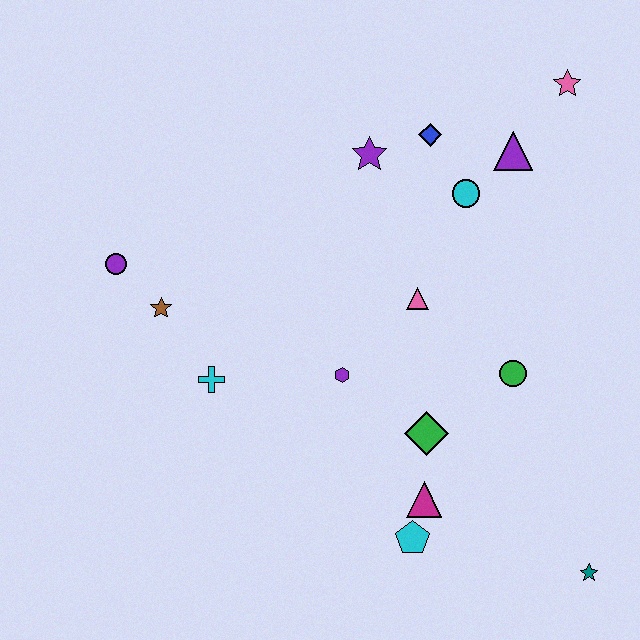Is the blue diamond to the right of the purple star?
Yes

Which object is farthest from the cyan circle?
The teal star is farthest from the cyan circle.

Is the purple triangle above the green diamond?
Yes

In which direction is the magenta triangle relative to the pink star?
The magenta triangle is below the pink star.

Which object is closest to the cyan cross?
The brown star is closest to the cyan cross.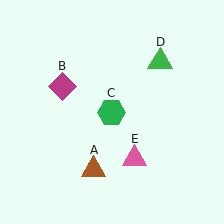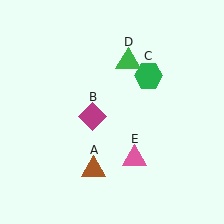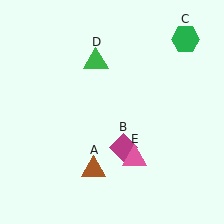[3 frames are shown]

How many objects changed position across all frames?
3 objects changed position: magenta diamond (object B), green hexagon (object C), green triangle (object D).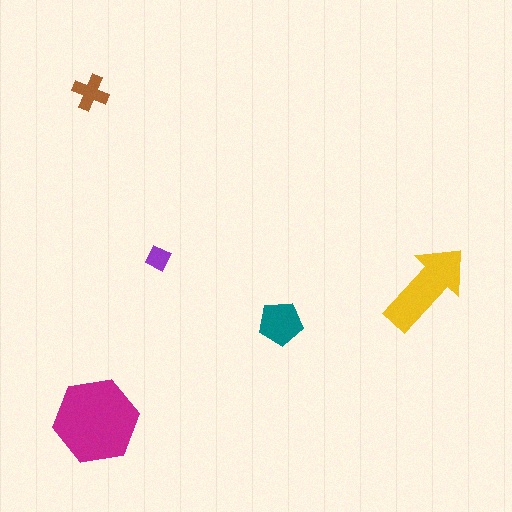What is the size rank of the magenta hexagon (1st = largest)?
1st.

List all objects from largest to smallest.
The magenta hexagon, the yellow arrow, the teal pentagon, the brown cross, the purple diamond.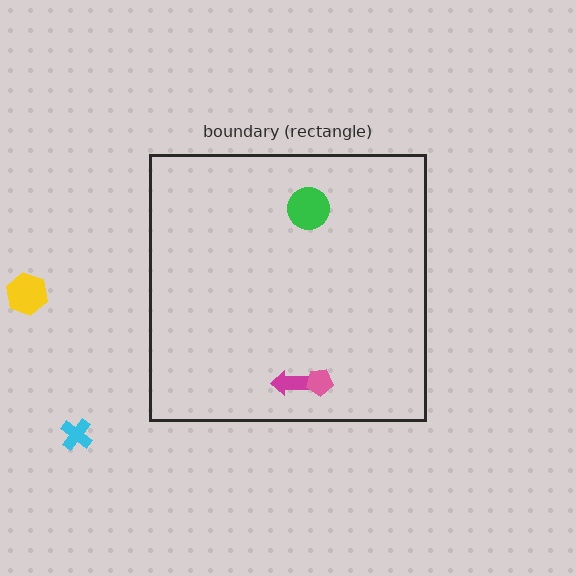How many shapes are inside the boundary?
3 inside, 2 outside.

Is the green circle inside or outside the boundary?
Inside.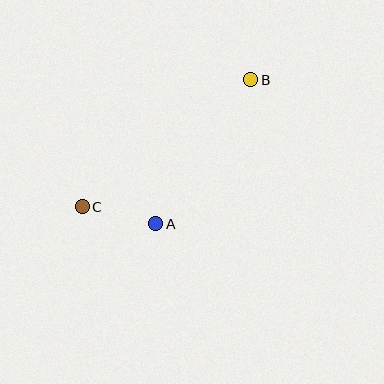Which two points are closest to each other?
Points A and C are closest to each other.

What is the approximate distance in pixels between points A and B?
The distance between A and B is approximately 173 pixels.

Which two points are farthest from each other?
Points B and C are farthest from each other.